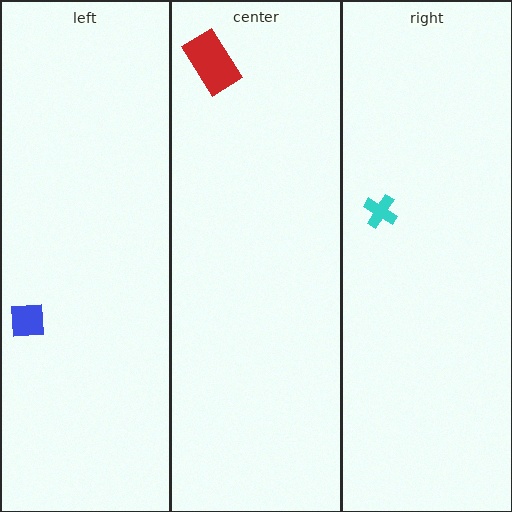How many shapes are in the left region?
1.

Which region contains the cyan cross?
The right region.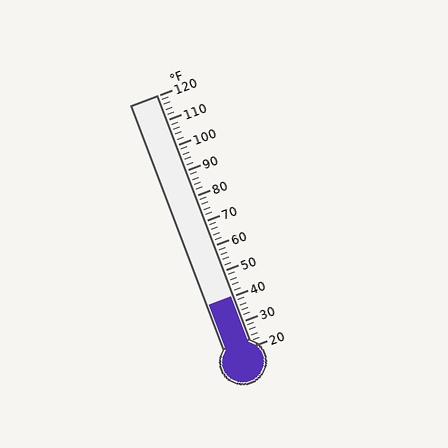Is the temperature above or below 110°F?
The temperature is below 110°F.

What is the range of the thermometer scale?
The thermometer scale ranges from 20°F to 120°F.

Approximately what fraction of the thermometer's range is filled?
The thermometer is filled to approximately 20% of its range.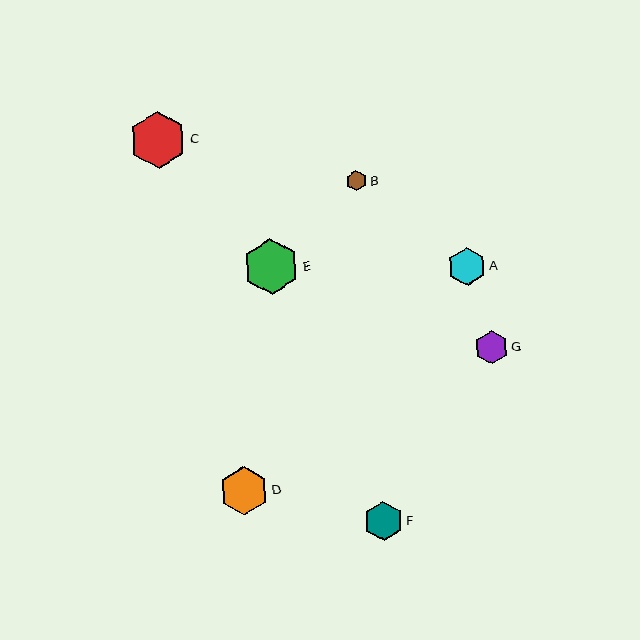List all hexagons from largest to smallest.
From largest to smallest: C, E, D, F, A, G, B.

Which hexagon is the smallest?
Hexagon B is the smallest with a size of approximately 20 pixels.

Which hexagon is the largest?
Hexagon C is the largest with a size of approximately 58 pixels.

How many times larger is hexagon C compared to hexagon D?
Hexagon C is approximately 1.2 times the size of hexagon D.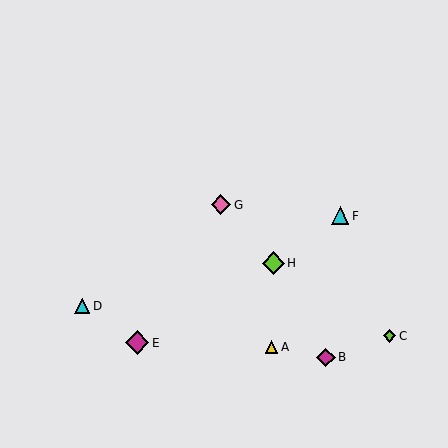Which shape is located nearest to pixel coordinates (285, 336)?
The yellow triangle (labeled A) at (272, 347) is nearest to that location.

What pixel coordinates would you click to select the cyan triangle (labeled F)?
Click at (340, 216) to select the cyan triangle F.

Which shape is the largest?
The magenta diamond (labeled E) is the largest.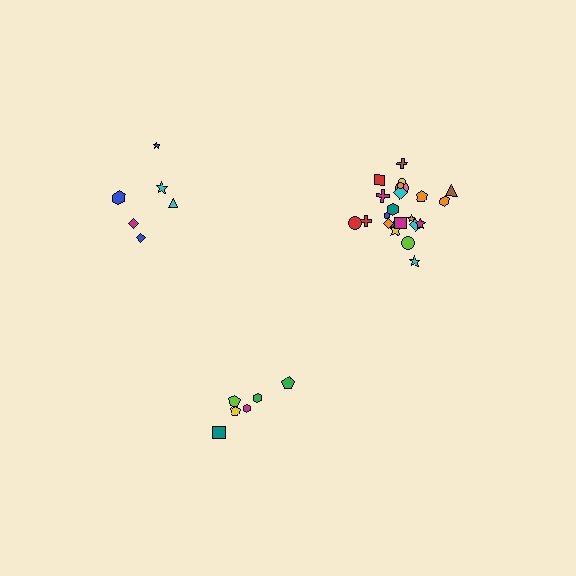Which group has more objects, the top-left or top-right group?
The top-right group.